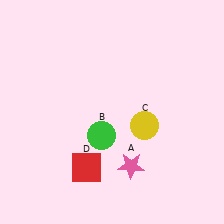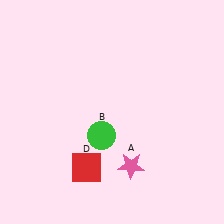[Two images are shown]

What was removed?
The yellow circle (C) was removed in Image 2.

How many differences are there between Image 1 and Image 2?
There is 1 difference between the two images.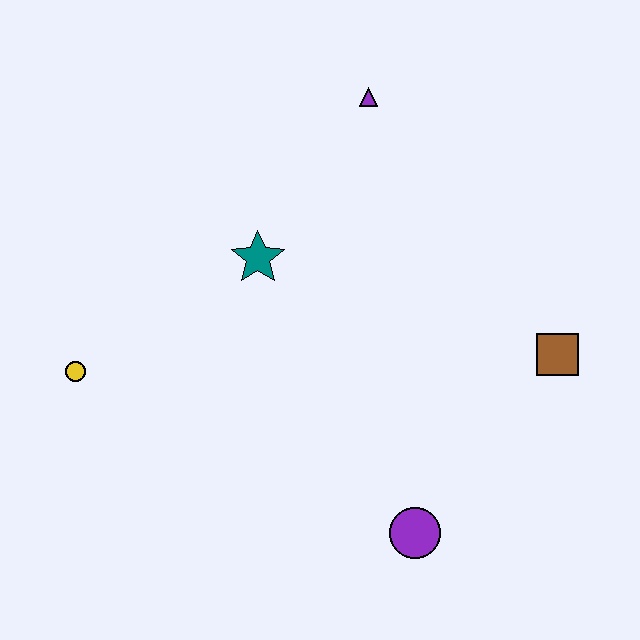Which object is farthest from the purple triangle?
The purple circle is farthest from the purple triangle.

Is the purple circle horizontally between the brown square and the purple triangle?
Yes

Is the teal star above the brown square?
Yes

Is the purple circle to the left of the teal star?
No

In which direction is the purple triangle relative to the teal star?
The purple triangle is above the teal star.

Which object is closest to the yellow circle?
The teal star is closest to the yellow circle.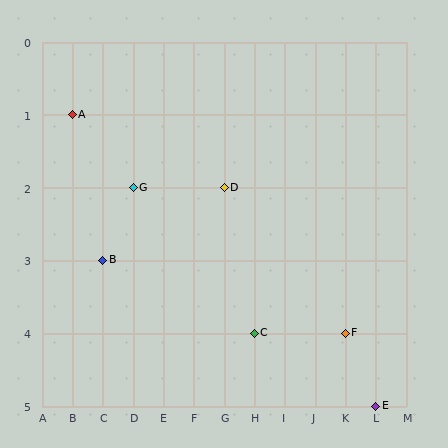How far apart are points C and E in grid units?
Points C and E are 4 columns and 1 row apart (about 4.1 grid units diagonally).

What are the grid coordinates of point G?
Point G is at grid coordinates (D, 2).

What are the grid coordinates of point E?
Point E is at grid coordinates (L, 5).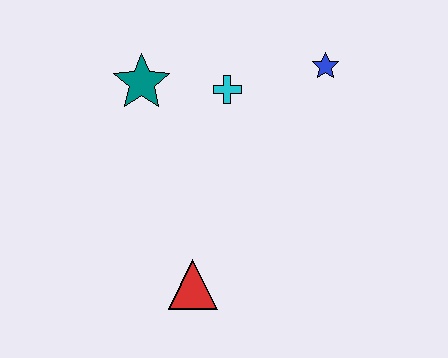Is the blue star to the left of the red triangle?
No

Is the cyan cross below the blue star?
Yes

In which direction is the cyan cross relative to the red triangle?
The cyan cross is above the red triangle.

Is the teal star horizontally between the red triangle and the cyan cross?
No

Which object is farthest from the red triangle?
The blue star is farthest from the red triangle.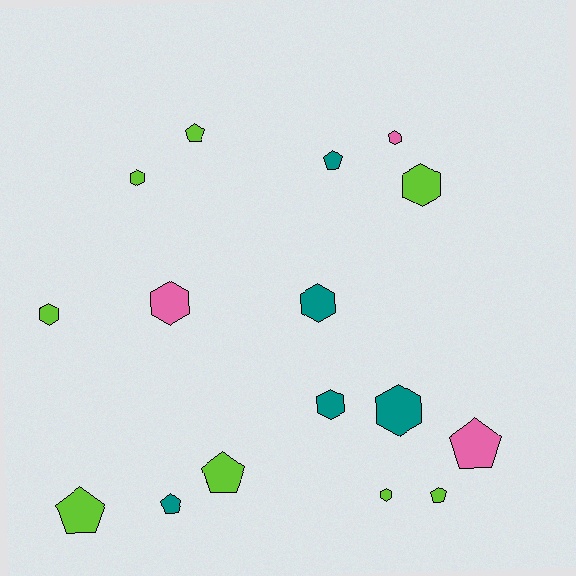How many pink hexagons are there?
There are 2 pink hexagons.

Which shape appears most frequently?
Hexagon, with 9 objects.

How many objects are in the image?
There are 16 objects.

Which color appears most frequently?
Lime, with 8 objects.